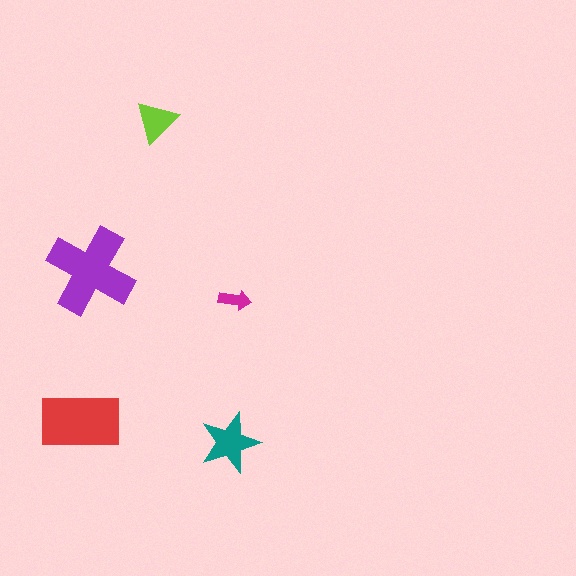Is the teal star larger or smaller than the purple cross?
Smaller.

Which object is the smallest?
The magenta arrow.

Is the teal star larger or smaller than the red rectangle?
Smaller.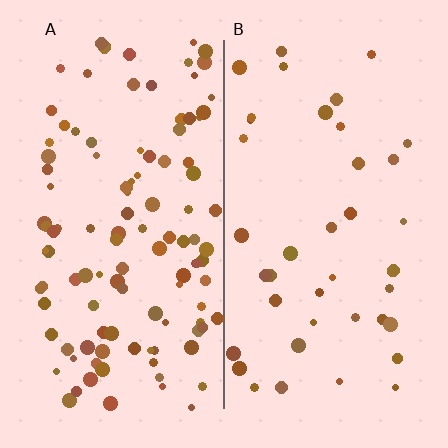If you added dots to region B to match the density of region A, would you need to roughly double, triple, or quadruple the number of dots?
Approximately triple.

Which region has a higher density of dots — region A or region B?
A (the left).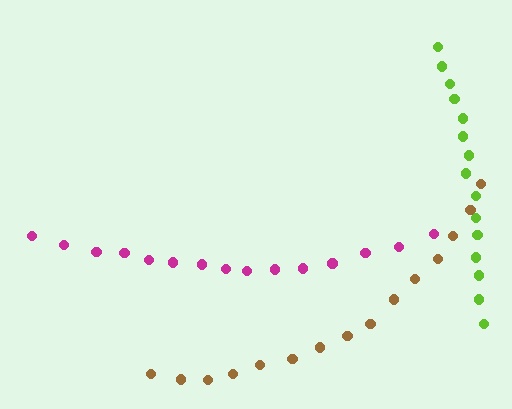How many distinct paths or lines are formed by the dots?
There are 3 distinct paths.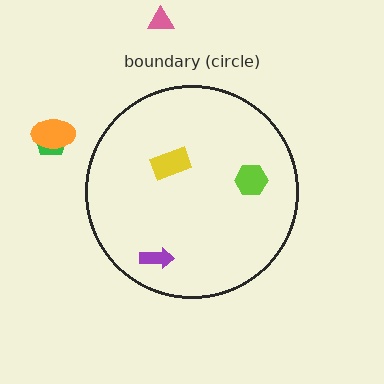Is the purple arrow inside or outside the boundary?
Inside.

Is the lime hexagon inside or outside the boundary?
Inside.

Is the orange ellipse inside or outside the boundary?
Outside.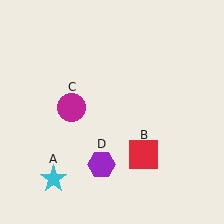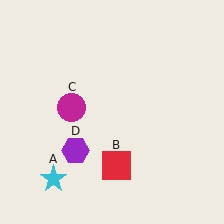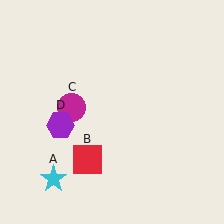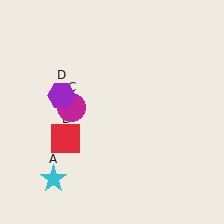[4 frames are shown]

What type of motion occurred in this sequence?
The red square (object B), purple hexagon (object D) rotated clockwise around the center of the scene.